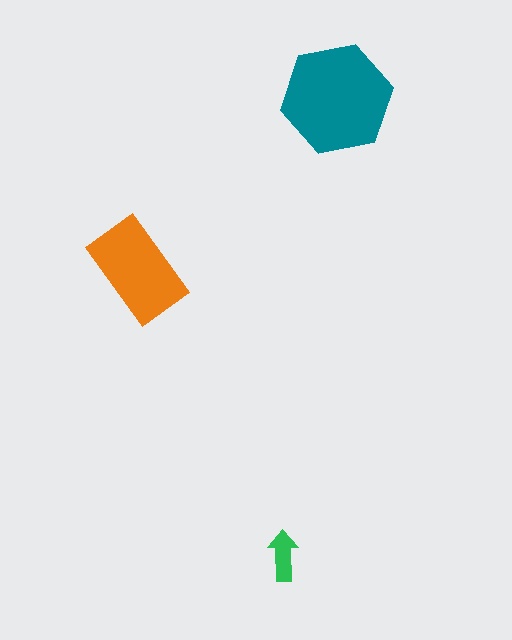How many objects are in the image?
There are 3 objects in the image.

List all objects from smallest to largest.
The green arrow, the orange rectangle, the teal hexagon.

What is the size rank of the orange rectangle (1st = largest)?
2nd.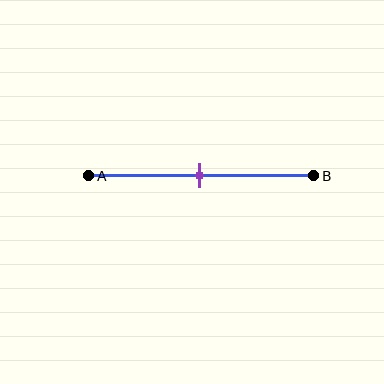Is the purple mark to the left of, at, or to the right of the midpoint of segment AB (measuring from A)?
The purple mark is approximately at the midpoint of segment AB.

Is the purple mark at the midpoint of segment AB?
Yes, the mark is approximately at the midpoint.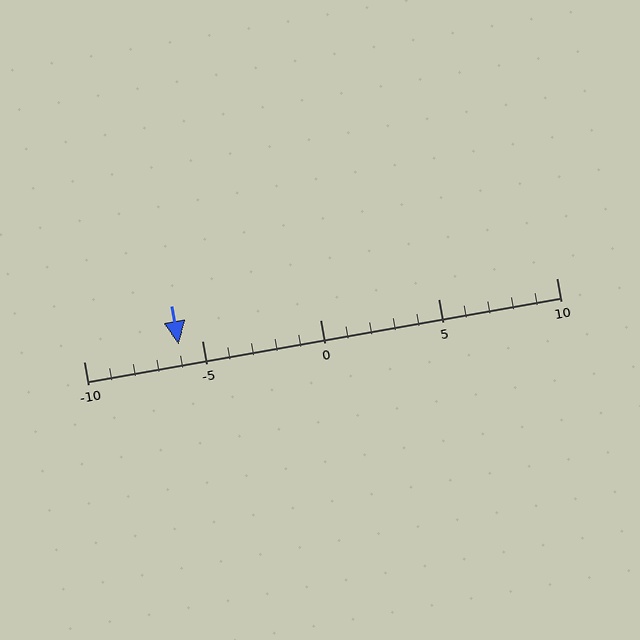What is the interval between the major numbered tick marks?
The major tick marks are spaced 5 units apart.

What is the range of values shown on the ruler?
The ruler shows values from -10 to 10.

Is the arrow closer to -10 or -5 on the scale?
The arrow is closer to -5.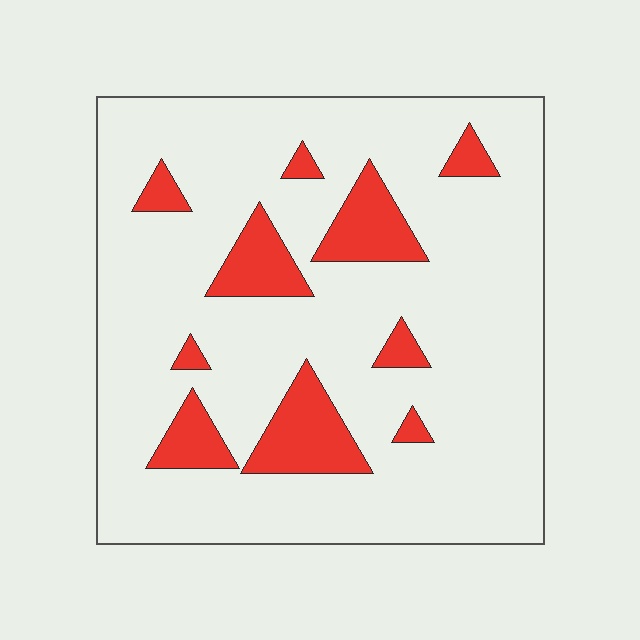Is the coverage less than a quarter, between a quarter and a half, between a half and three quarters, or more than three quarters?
Less than a quarter.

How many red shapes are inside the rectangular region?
10.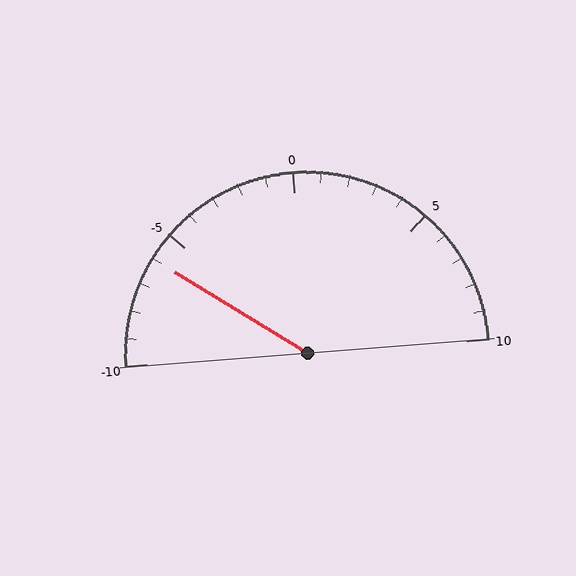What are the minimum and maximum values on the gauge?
The gauge ranges from -10 to 10.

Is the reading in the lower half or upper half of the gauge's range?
The reading is in the lower half of the range (-10 to 10).